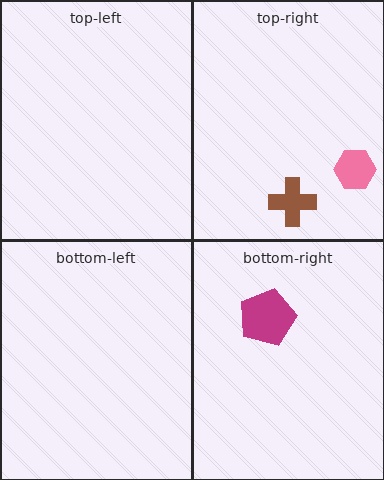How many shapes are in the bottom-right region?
1.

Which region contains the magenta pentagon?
The bottom-right region.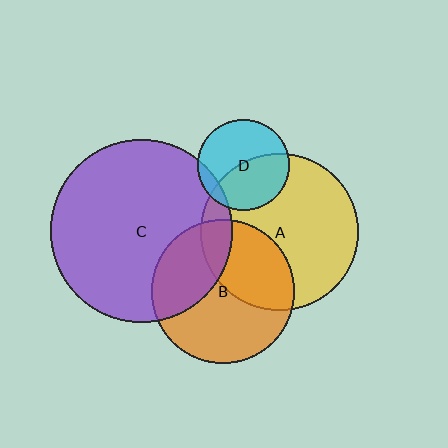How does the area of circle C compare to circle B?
Approximately 1.6 times.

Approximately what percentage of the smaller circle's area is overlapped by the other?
Approximately 40%.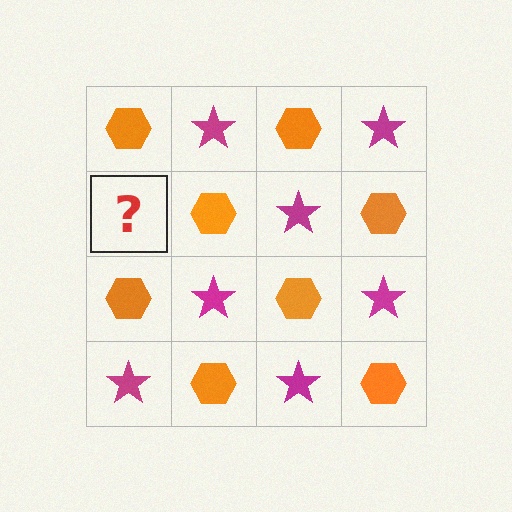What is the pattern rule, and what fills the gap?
The rule is that it alternates orange hexagon and magenta star in a checkerboard pattern. The gap should be filled with a magenta star.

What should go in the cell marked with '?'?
The missing cell should contain a magenta star.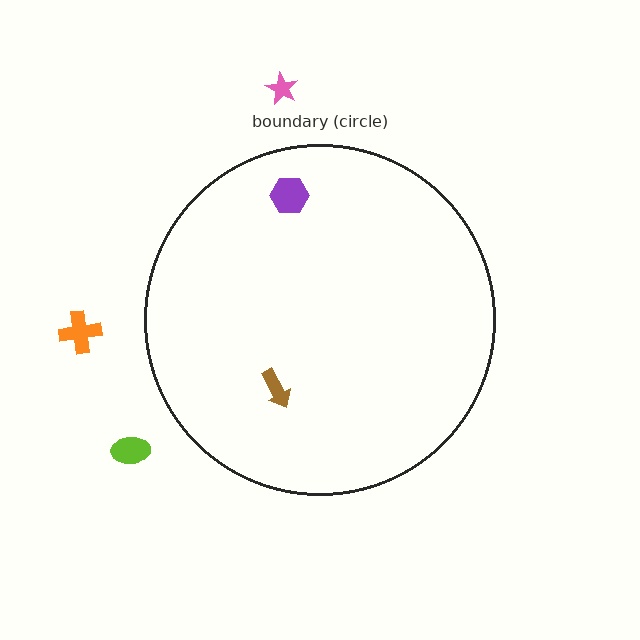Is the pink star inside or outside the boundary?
Outside.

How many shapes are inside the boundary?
2 inside, 3 outside.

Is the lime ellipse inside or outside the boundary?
Outside.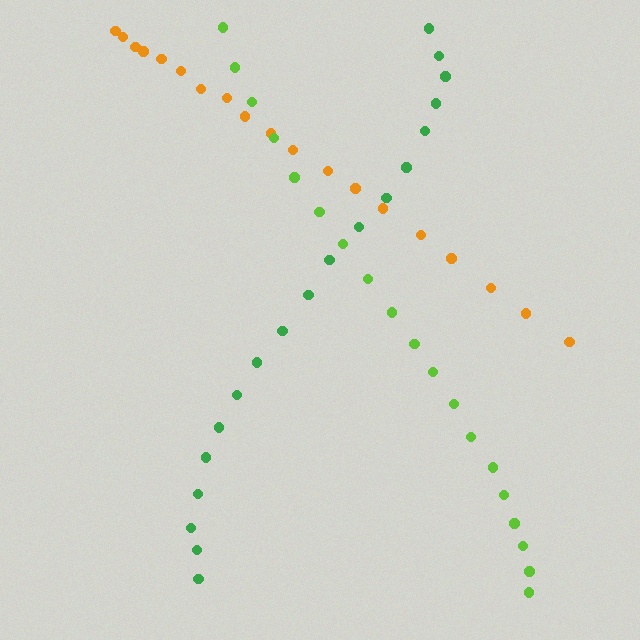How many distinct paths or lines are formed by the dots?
There are 3 distinct paths.